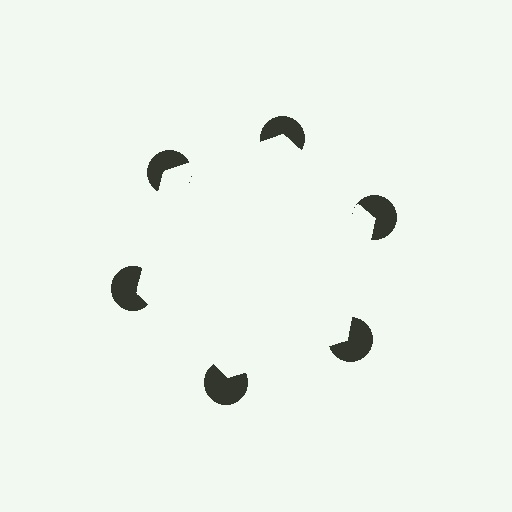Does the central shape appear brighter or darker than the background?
It typically appears slightly brighter than the background, even though no actual brightness change is drawn.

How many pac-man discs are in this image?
There are 6 — one at each vertex of the illusory hexagon.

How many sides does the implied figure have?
6 sides.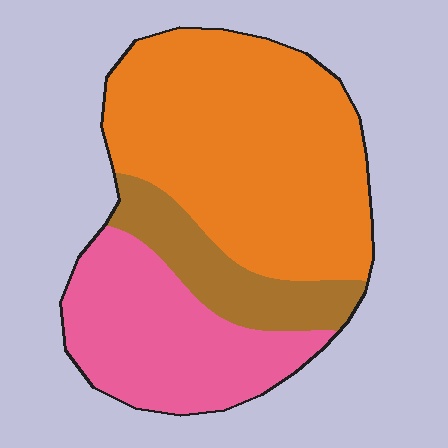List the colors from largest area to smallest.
From largest to smallest: orange, pink, brown.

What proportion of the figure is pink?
Pink covers around 30% of the figure.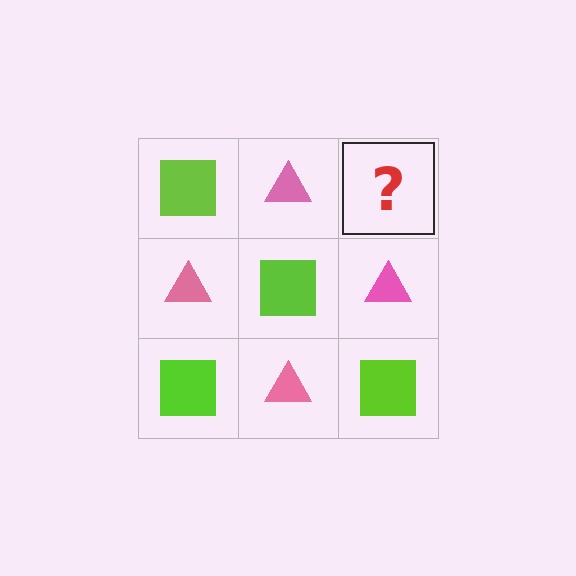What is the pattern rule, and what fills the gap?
The rule is that it alternates lime square and pink triangle in a checkerboard pattern. The gap should be filled with a lime square.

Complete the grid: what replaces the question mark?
The question mark should be replaced with a lime square.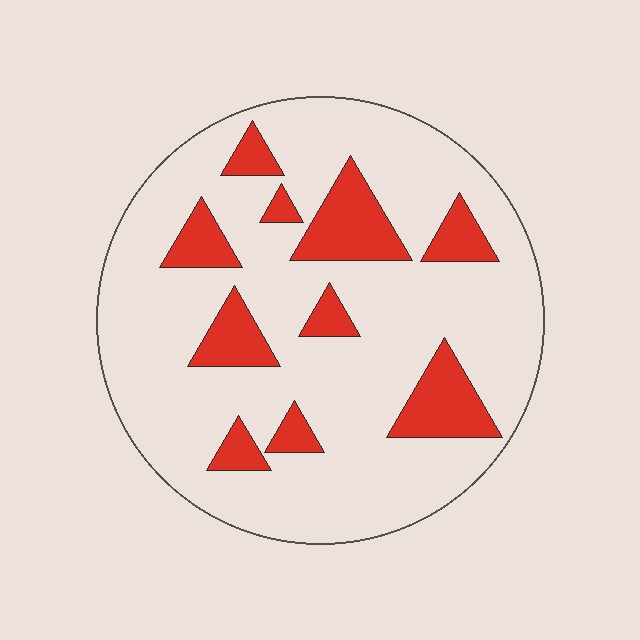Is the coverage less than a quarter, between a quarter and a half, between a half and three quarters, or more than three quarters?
Less than a quarter.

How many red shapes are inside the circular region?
10.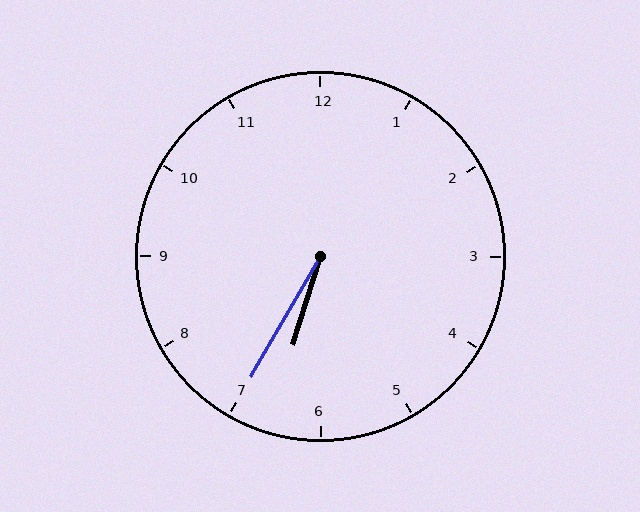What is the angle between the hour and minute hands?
Approximately 12 degrees.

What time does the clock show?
6:35.